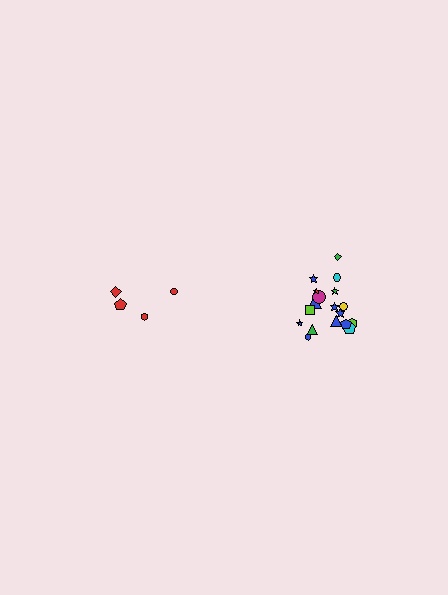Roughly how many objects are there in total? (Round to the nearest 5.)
Roughly 20 objects in total.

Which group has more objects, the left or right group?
The right group.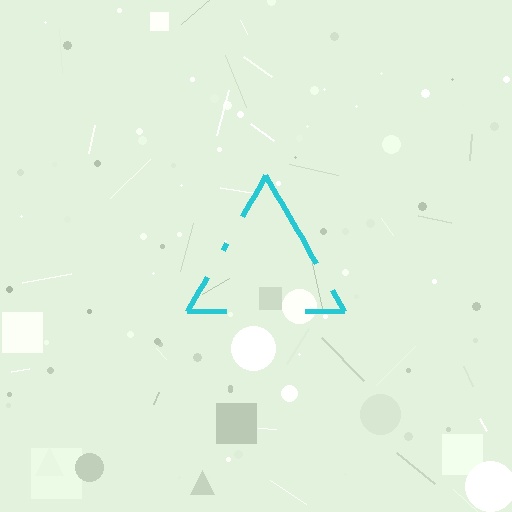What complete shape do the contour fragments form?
The contour fragments form a triangle.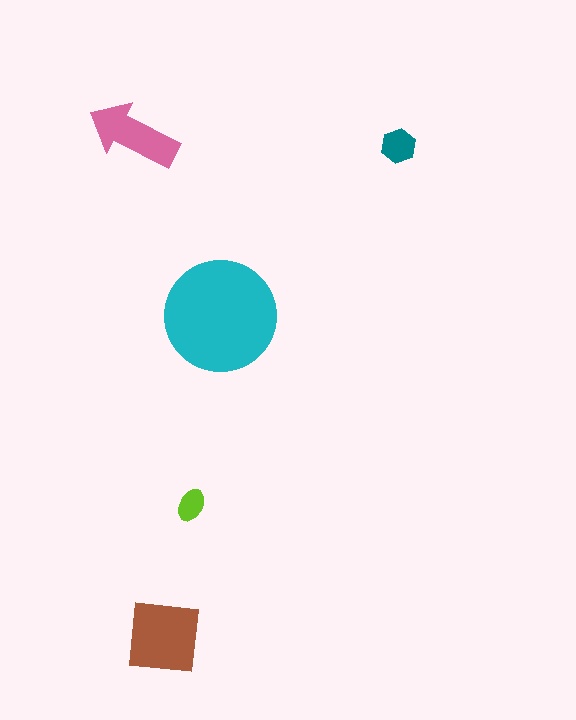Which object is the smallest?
The lime ellipse.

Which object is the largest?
The cyan circle.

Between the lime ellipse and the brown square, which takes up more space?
The brown square.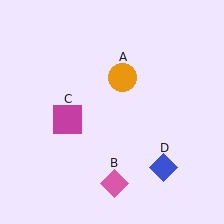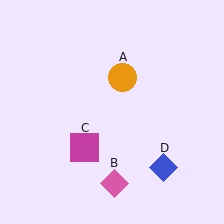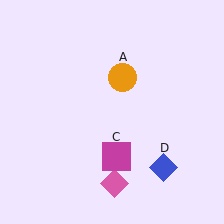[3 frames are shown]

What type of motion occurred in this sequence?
The magenta square (object C) rotated counterclockwise around the center of the scene.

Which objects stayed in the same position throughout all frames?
Orange circle (object A) and pink diamond (object B) and blue diamond (object D) remained stationary.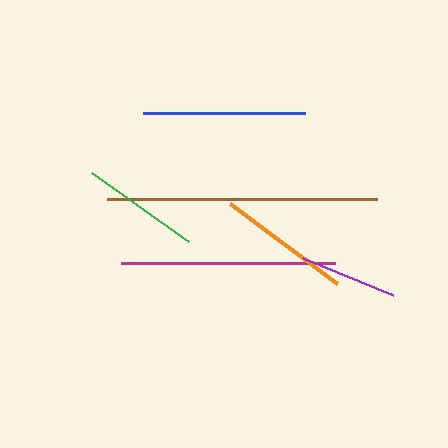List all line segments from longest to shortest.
From longest to shortest: brown, magenta, blue, orange, green, purple.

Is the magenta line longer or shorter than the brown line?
The brown line is longer than the magenta line.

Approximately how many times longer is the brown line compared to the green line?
The brown line is approximately 2.3 times the length of the green line.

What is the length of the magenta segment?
The magenta segment is approximately 213 pixels long.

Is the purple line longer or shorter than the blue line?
The blue line is longer than the purple line.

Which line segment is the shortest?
The purple line is the shortest at approximately 97 pixels.